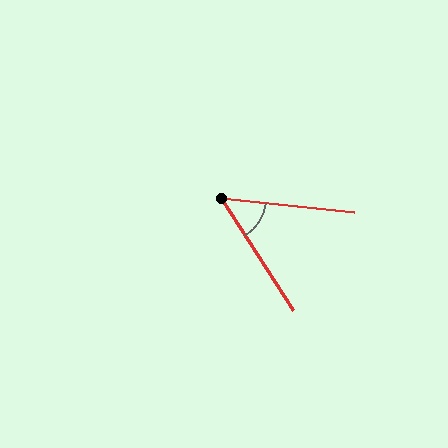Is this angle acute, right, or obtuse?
It is acute.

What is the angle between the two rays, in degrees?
Approximately 51 degrees.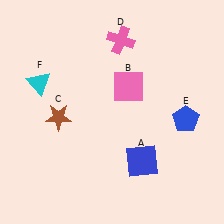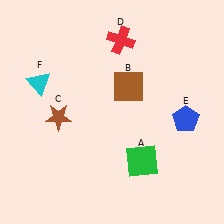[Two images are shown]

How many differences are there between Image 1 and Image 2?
There are 3 differences between the two images.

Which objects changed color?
A changed from blue to green. B changed from pink to brown. D changed from pink to red.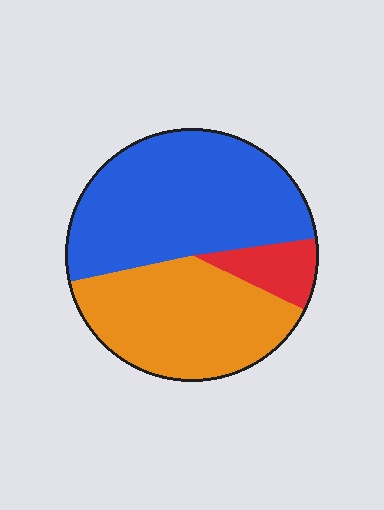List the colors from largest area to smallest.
From largest to smallest: blue, orange, red.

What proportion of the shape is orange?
Orange covers 39% of the shape.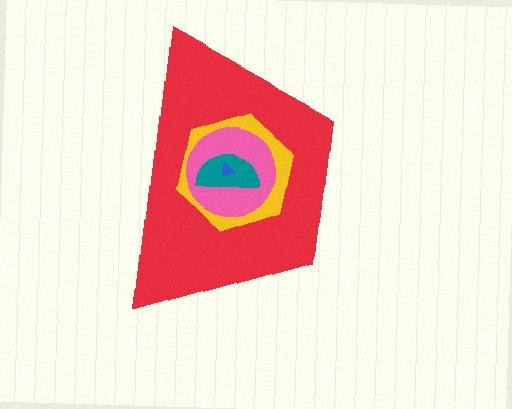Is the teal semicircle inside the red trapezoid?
Yes.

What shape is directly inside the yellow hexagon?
The pink circle.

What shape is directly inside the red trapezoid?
The yellow hexagon.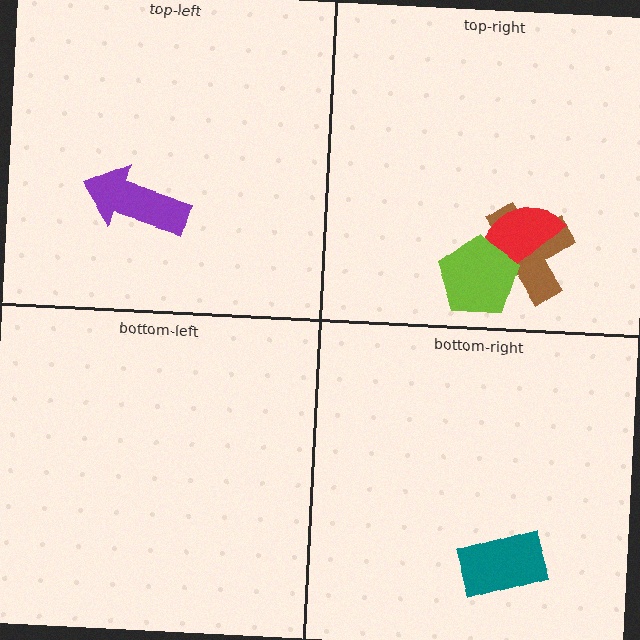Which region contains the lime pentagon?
The top-right region.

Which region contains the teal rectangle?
The bottom-right region.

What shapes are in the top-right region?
The brown cross, the red semicircle, the lime pentagon.